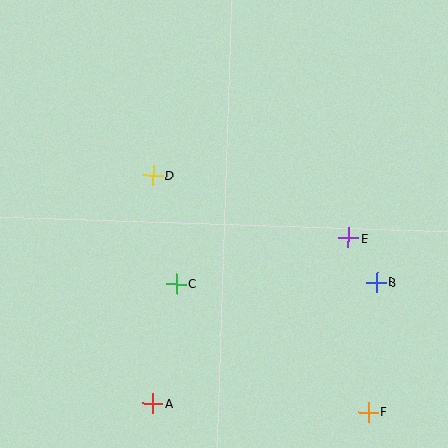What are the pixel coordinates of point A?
Point A is at (153, 404).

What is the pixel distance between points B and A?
The distance between B and A is 255 pixels.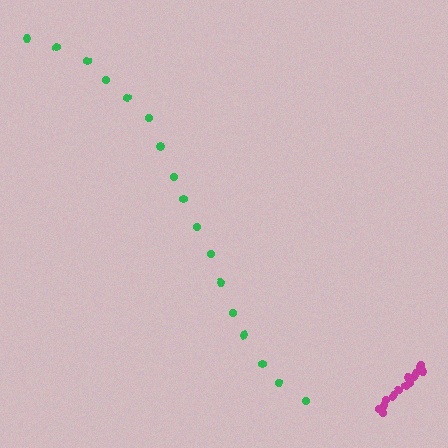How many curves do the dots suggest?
There are 2 distinct paths.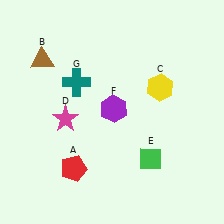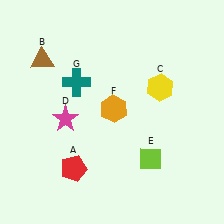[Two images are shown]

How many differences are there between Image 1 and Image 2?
There are 2 differences between the two images.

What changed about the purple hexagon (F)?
In Image 1, F is purple. In Image 2, it changed to orange.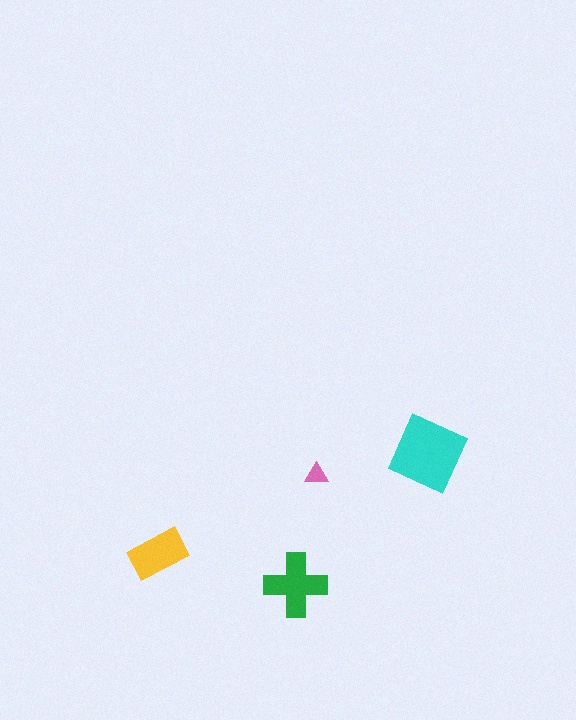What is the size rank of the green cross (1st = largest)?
2nd.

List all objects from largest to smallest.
The cyan square, the green cross, the yellow rectangle, the pink triangle.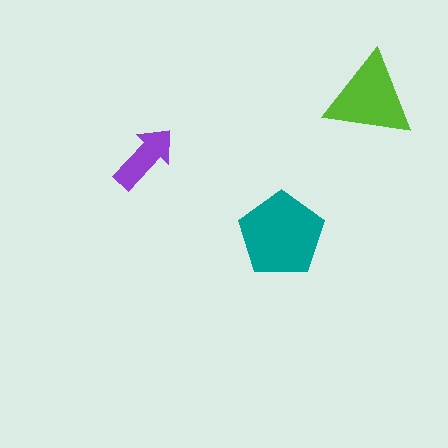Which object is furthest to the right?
The lime triangle is rightmost.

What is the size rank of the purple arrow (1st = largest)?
3rd.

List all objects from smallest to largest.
The purple arrow, the lime triangle, the teal pentagon.